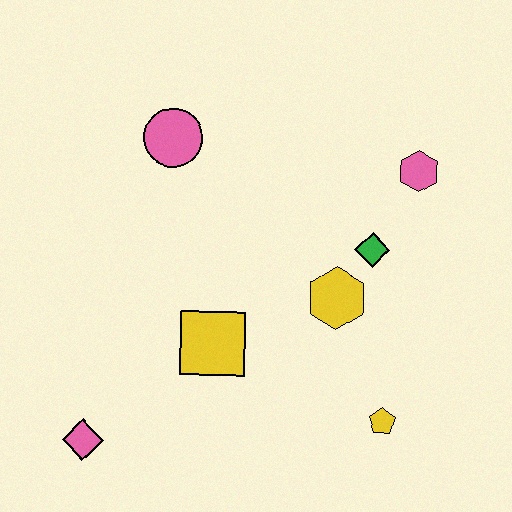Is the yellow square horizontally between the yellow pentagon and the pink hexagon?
No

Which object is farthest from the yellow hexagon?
The pink diamond is farthest from the yellow hexagon.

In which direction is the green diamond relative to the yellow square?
The green diamond is to the right of the yellow square.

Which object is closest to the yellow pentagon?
The yellow hexagon is closest to the yellow pentagon.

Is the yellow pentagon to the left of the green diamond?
No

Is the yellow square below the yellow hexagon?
Yes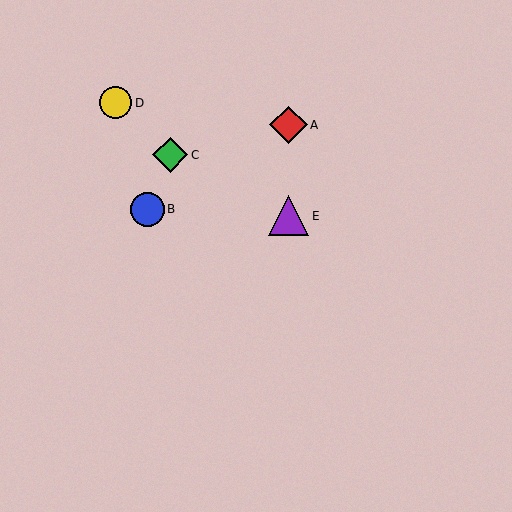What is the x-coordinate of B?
Object B is at x≈148.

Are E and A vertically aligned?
Yes, both are at x≈289.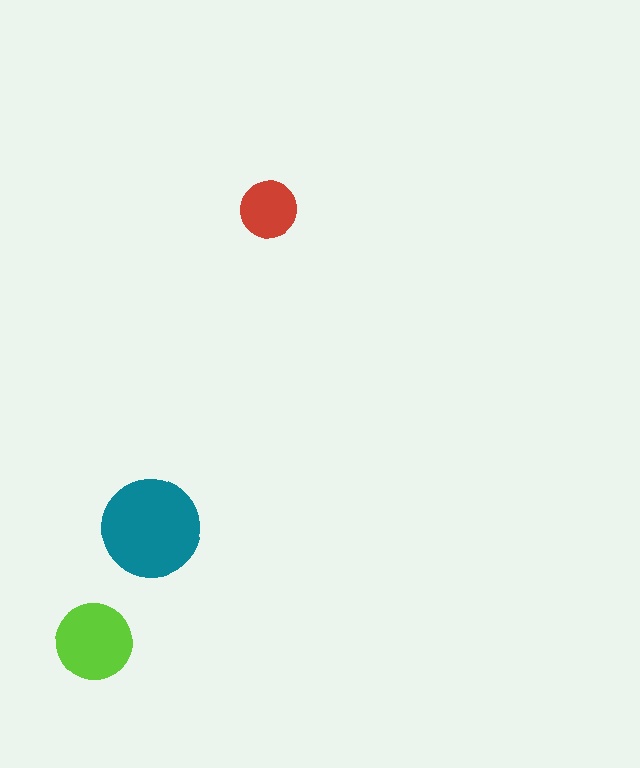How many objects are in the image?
There are 3 objects in the image.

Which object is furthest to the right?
The red circle is rightmost.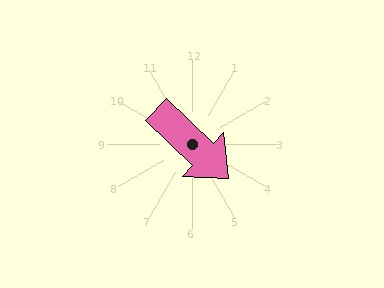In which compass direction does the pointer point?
Southeast.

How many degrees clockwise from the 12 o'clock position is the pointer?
Approximately 134 degrees.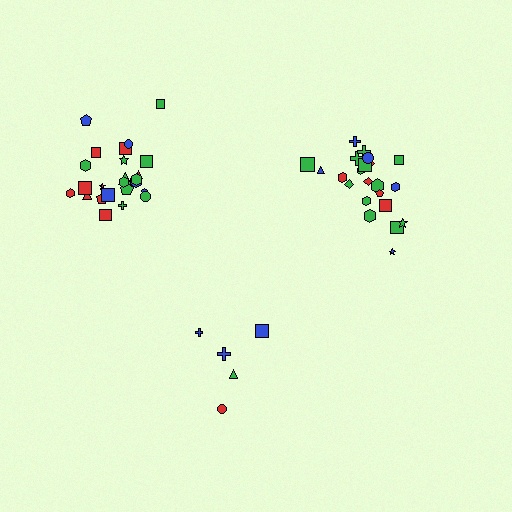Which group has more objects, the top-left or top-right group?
The top-left group.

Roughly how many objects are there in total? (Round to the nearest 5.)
Roughly 50 objects in total.